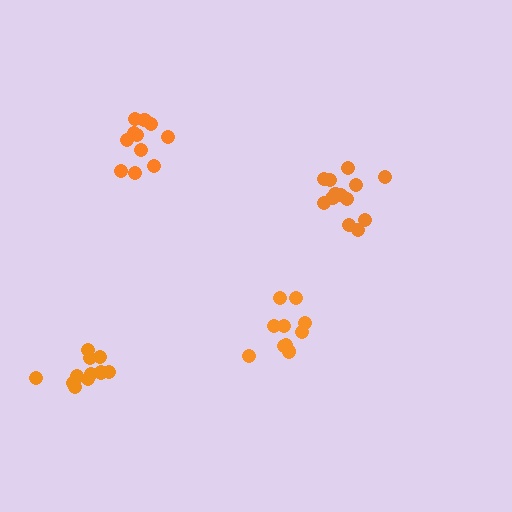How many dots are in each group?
Group 1: 10 dots, Group 2: 11 dots, Group 3: 13 dots, Group 4: 11 dots (45 total).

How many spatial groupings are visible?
There are 4 spatial groupings.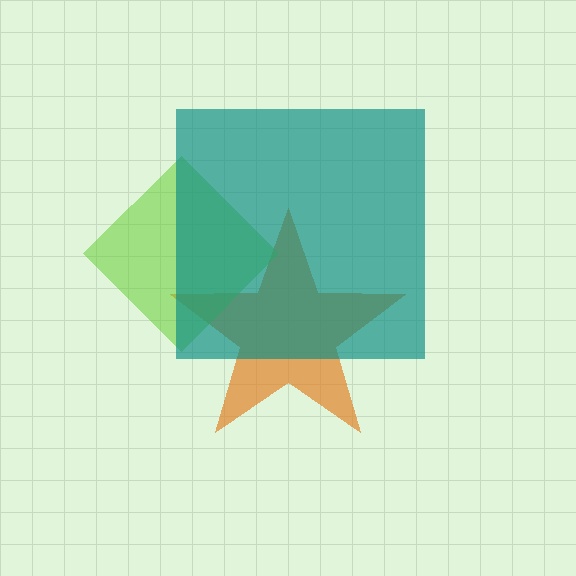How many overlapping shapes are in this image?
There are 3 overlapping shapes in the image.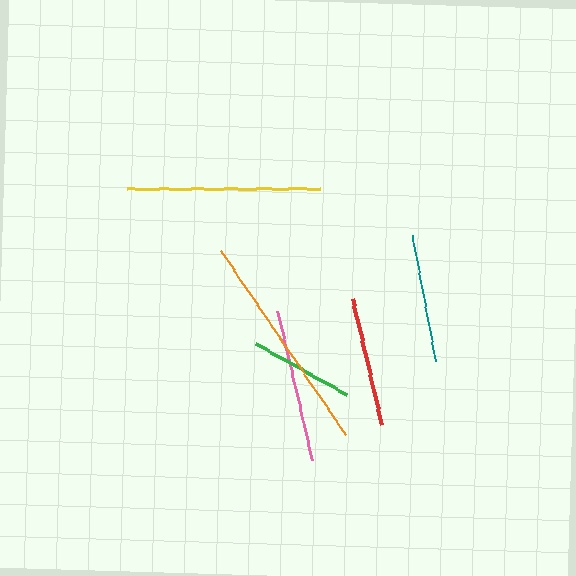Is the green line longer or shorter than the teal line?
The teal line is longer than the green line.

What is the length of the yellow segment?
The yellow segment is approximately 193 pixels long.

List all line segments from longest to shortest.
From longest to shortest: orange, yellow, pink, red, teal, green.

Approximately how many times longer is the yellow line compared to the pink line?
The yellow line is approximately 1.3 times the length of the pink line.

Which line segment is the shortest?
The green line is the shortest at approximately 104 pixels.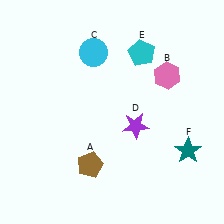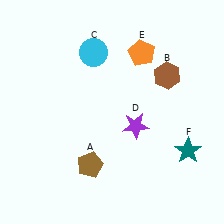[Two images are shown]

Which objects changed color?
B changed from pink to brown. E changed from cyan to orange.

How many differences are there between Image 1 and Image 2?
There are 2 differences between the two images.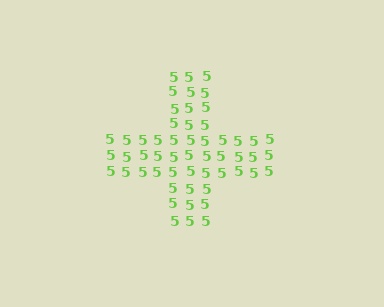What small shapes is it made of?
It is made of small digit 5's.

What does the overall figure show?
The overall figure shows a cross.